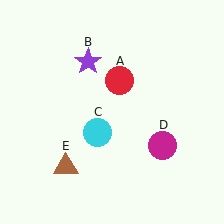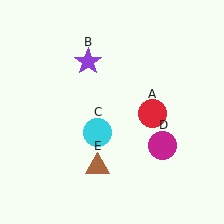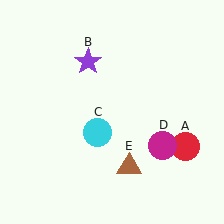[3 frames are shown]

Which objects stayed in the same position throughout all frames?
Purple star (object B) and cyan circle (object C) and magenta circle (object D) remained stationary.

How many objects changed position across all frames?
2 objects changed position: red circle (object A), brown triangle (object E).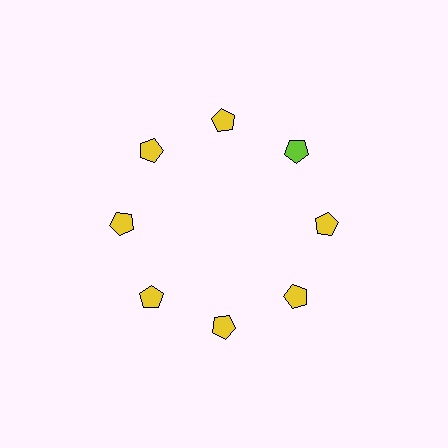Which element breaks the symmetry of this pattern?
The lime pentagon at roughly the 2 o'clock position breaks the symmetry. All other shapes are yellow pentagons.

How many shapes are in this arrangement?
There are 8 shapes arranged in a ring pattern.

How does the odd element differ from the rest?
It has a different color: lime instead of yellow.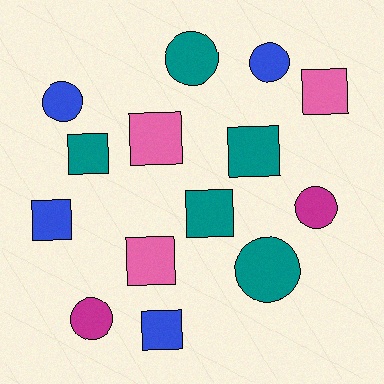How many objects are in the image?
There are 14 objects.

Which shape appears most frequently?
Square, with 8 objects.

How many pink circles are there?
There are no pink circles.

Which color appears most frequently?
Teal, with 5 objects.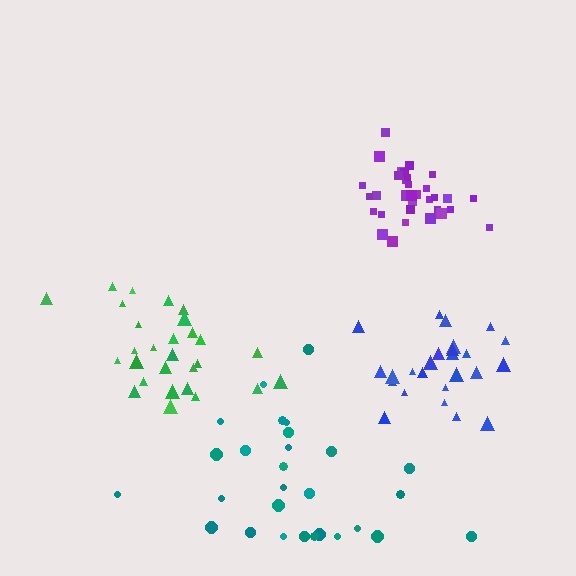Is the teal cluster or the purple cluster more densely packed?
Purple.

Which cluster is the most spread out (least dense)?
Teal.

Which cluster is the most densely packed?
Purple.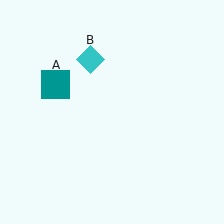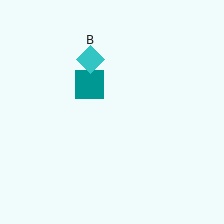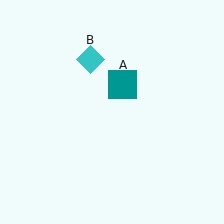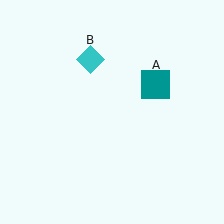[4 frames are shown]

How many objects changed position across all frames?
1 object changed position: teal square (object A).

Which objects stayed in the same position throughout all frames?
Cyan diamond (object B) remained stationary.